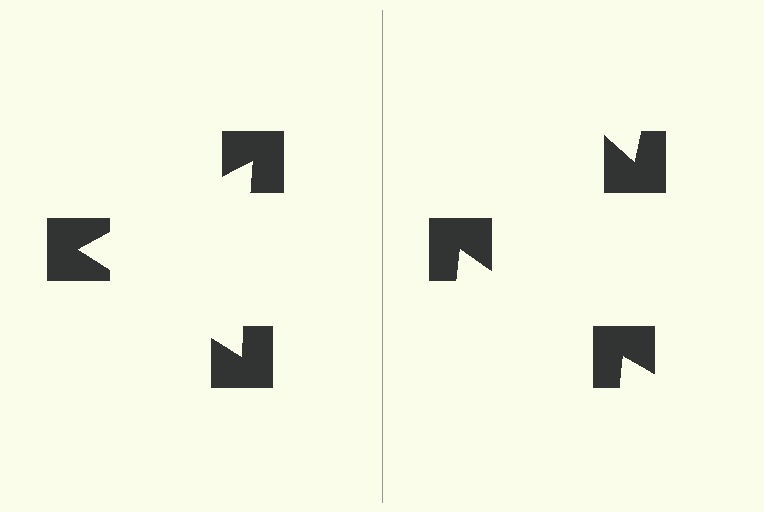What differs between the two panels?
The notched squares are positioned identically on both sides; only the wedge orientations differ. On the left they align to a triangle; on the right they are misaligned.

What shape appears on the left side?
An illusory triangle.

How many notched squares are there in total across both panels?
6 — 3 on each side.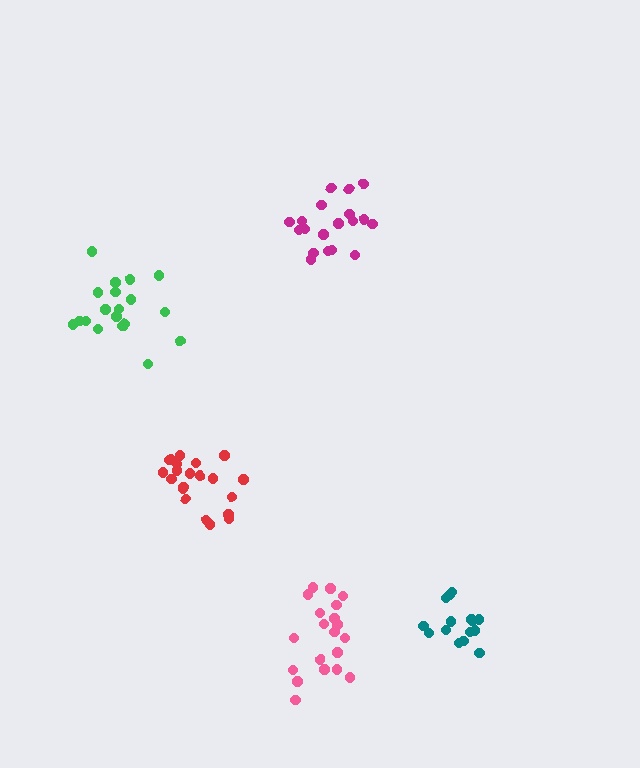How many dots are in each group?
Group 1: 20 dots, Group 2: 20 dots, Group 3: 20 dots, Group 4: 15 dots, Group 5: 21 dots (96 total).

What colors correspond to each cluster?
The clusters are colored: green, magenta, pink, teal, red.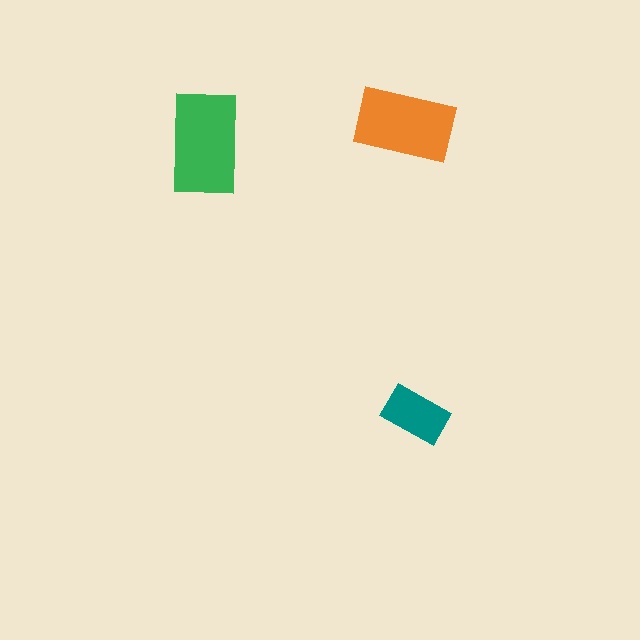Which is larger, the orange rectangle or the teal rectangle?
The orange one.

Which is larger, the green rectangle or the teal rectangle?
The green one.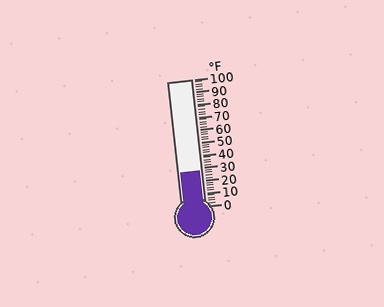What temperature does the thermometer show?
The thermometer shows approximately 28°F.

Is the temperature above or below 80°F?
The temperature is below 80°F.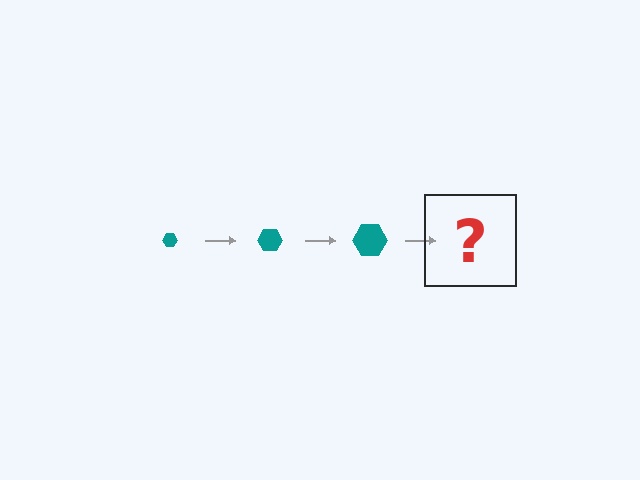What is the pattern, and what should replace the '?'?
The pattern is that the hexagon gets progressively larger each step. The '?' should be a teal hexagon, larger than the previous one.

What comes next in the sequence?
The next element should be a teal hexagon, larger than the previous one.